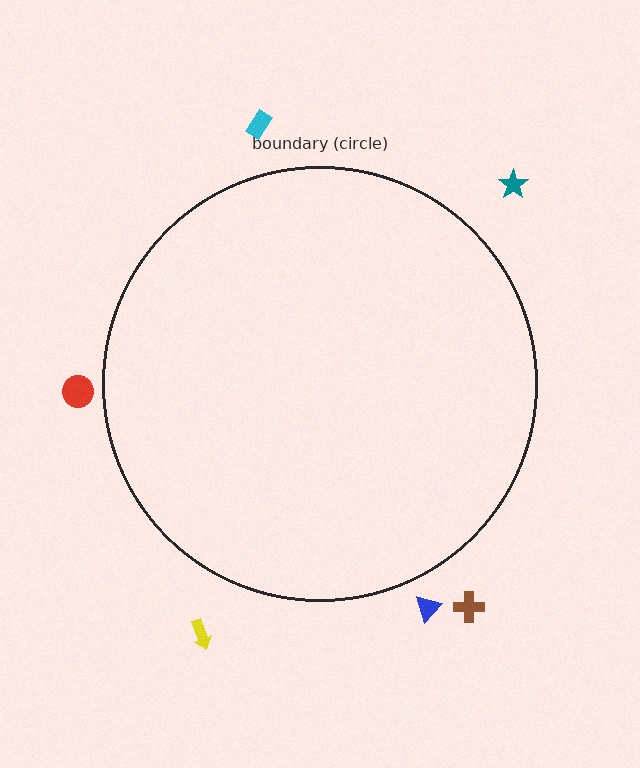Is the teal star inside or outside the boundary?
Outside.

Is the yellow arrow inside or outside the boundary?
Outside.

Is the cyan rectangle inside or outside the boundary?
Outside.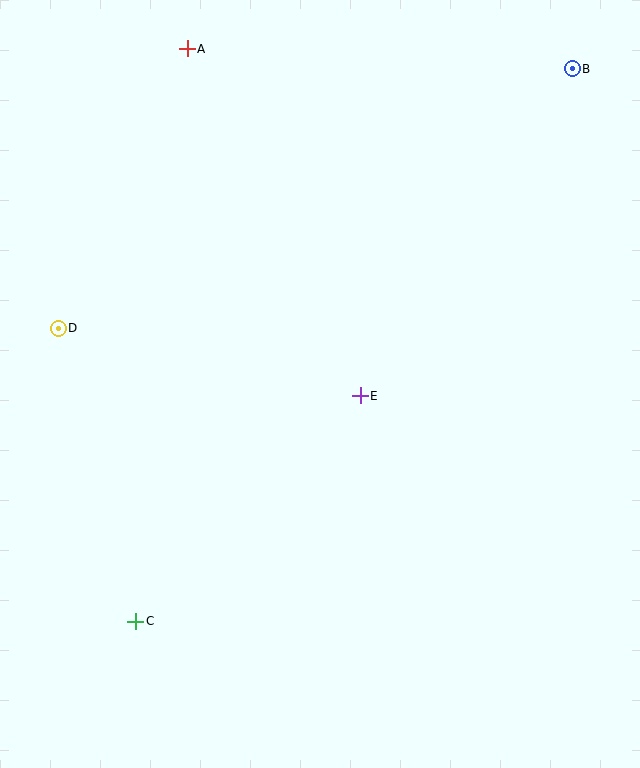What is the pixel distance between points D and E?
The distance between D and E is 309 pixels.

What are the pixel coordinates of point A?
Point A is at (187, 49).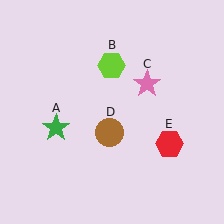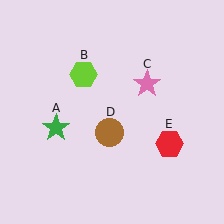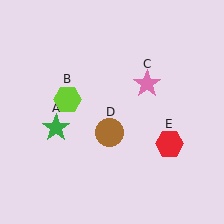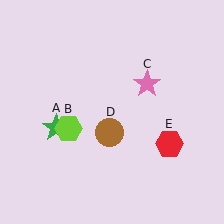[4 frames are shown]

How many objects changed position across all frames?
1 object changed position: lime hexagon (object B).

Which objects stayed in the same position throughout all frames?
Green star (object A) and pink star (object C) and brown circle (object D) and red hexagon (object E) remained stationary.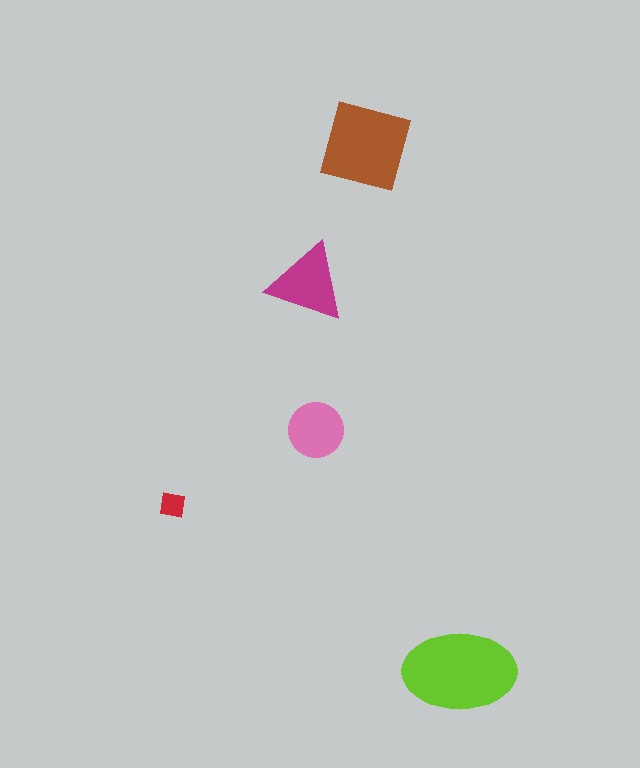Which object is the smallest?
The red square.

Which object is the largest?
The lime ellipse.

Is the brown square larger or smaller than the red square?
Larger.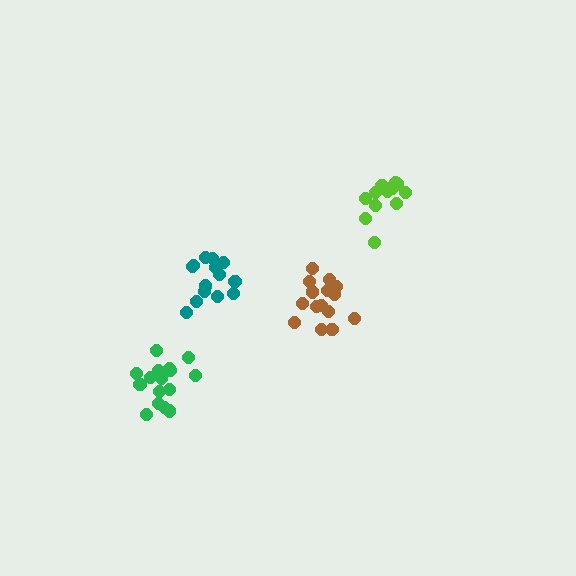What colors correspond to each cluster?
The clusters are colored: brown, lime, green, teal.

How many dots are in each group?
Group 1: 15 dots, Group 2: 13 dots, Group 3: 16 dots, Group 4: 14 dots (58 total).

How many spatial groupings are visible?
There are 4 spatial groupings.